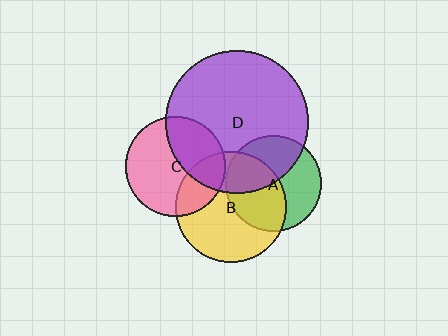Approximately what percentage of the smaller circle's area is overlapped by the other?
Approximately 40%.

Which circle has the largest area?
Circle D (purple).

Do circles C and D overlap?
Yes.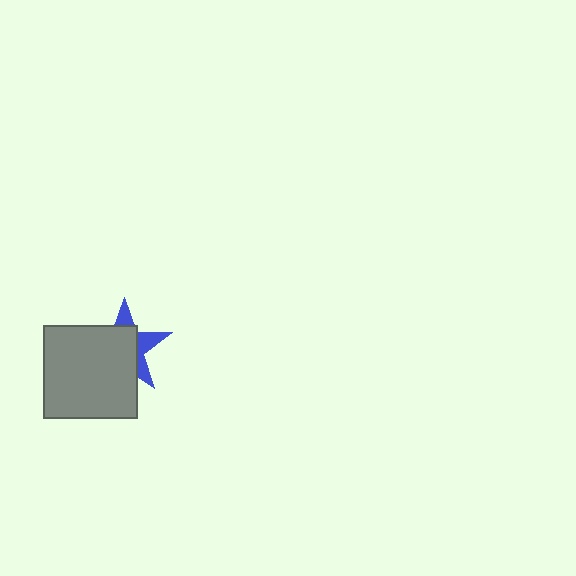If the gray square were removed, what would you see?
You would see the complete blue star.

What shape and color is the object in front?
The object in front is a gray square.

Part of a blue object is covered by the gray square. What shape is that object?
It is a star.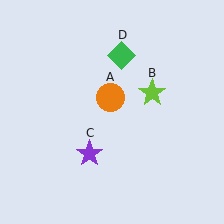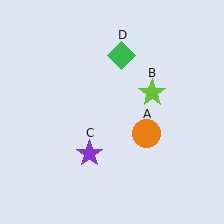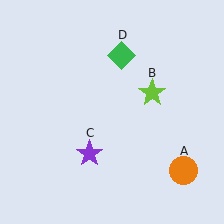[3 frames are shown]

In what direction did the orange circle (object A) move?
The orange circle (object A) moved down and to the right.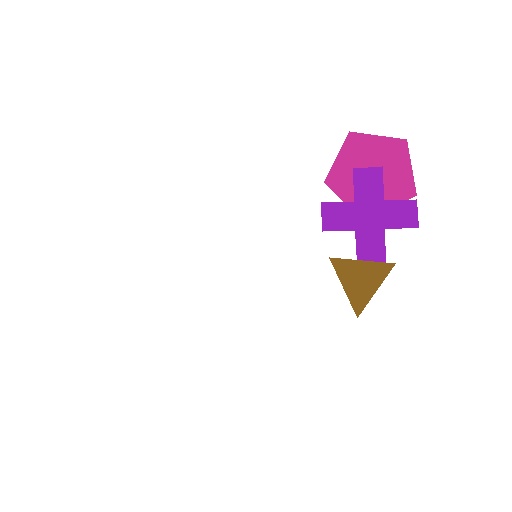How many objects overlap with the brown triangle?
1 object overlaps with the brown triangle.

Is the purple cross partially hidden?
Yes, it is partially covered by another shape.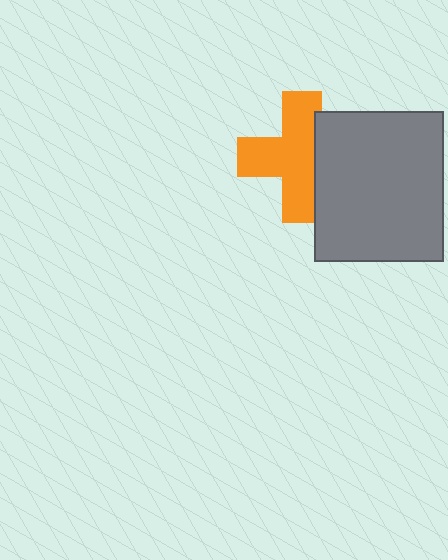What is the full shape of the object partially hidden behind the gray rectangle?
The partially hidden object is an orange cross.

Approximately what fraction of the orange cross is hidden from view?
Roughly 31% of the orange cross is hidden behind the gray rectangle.